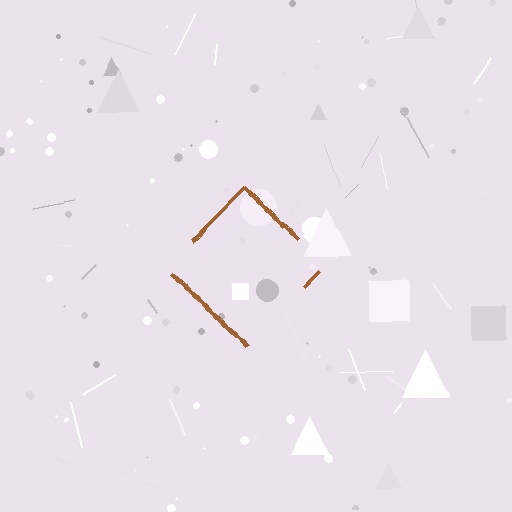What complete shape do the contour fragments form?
The contour fragments form a diamond.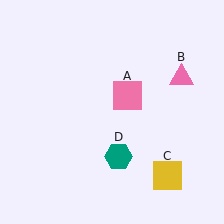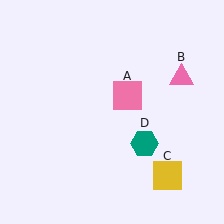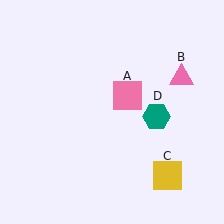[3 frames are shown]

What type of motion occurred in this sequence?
The teal hexagon (object D) rotated counterclockwise around the center of the scene.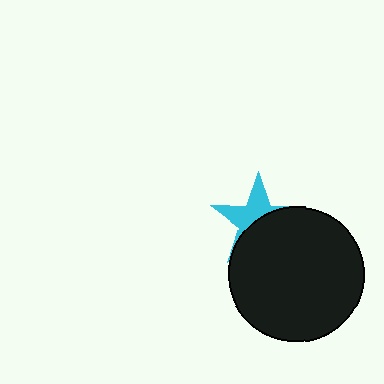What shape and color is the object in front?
The object in front is a black circle.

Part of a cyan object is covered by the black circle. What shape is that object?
It is a star.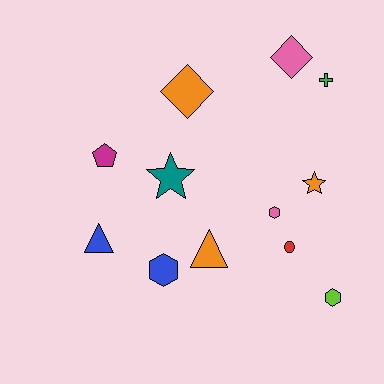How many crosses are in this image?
There is 1 cross.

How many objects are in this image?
There are 12 objects.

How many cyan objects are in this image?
There are no cyan objects.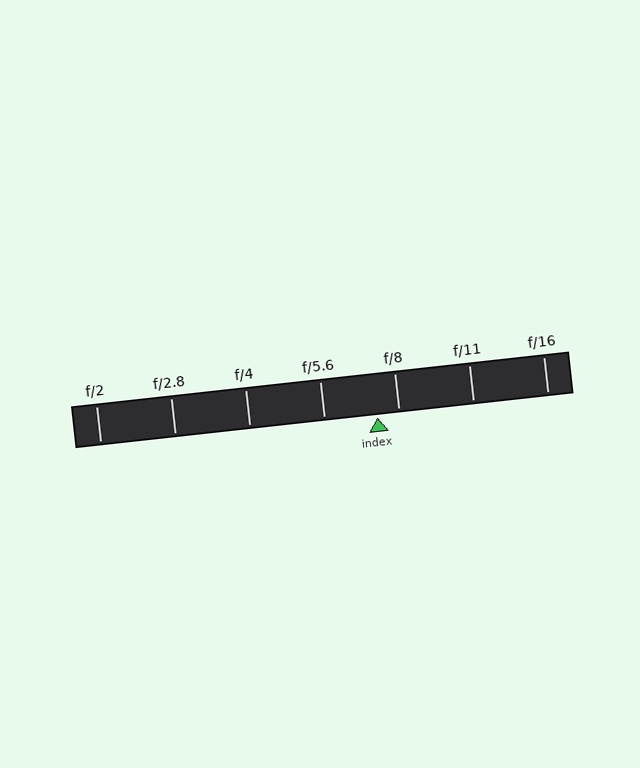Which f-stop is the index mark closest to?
The index mark is closest to f/8.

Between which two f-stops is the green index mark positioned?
The index mark is between f/5.6 and f/8.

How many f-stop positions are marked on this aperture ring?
There are 7 f-stop positions marked.